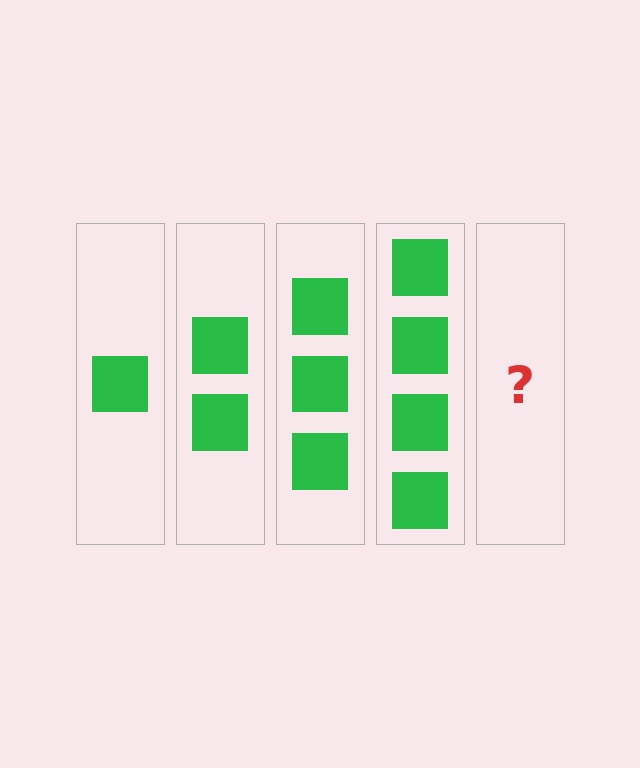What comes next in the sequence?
The next element should be 5 squares.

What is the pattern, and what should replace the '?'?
The pattern is that each step adds one more square. The '?' should be 5 squares.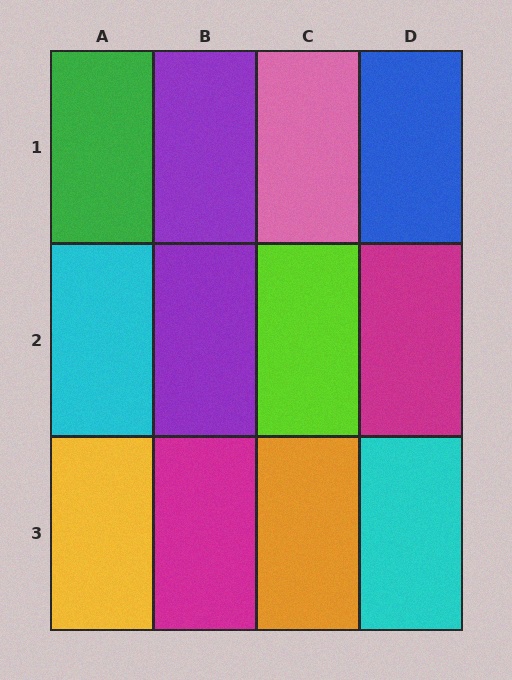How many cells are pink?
1 cell is pink.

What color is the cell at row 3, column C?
Orange.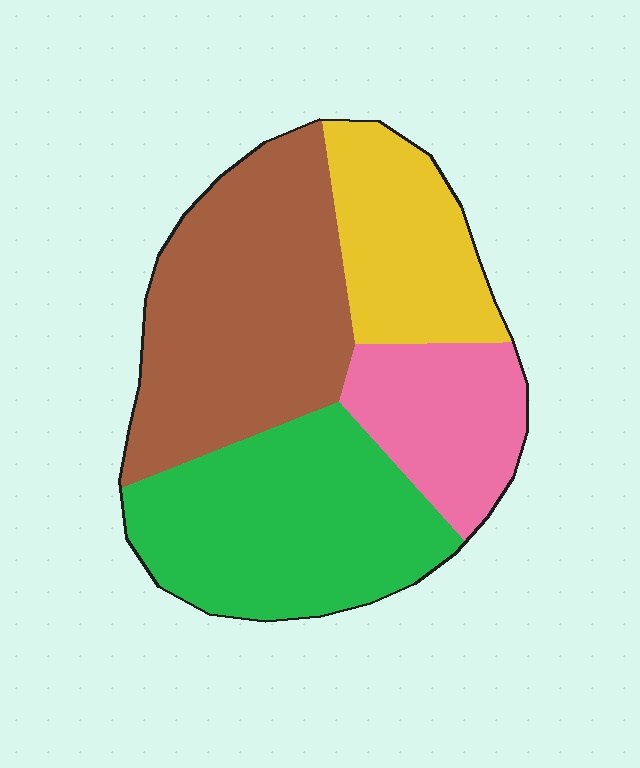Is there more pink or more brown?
Brown.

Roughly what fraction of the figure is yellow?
Yellow covers roughly 20% of the figure.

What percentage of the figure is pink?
Pink takes up about one sixth (1/6) of the figure.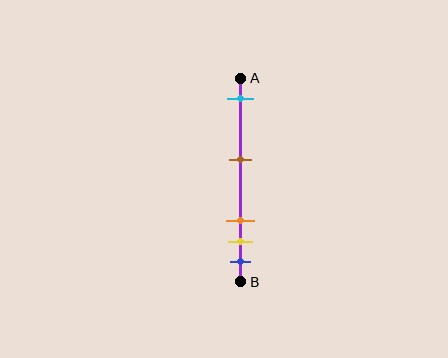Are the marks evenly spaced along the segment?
No, the marks are not evenly spaced.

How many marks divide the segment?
There are 5 marks dividing the segment.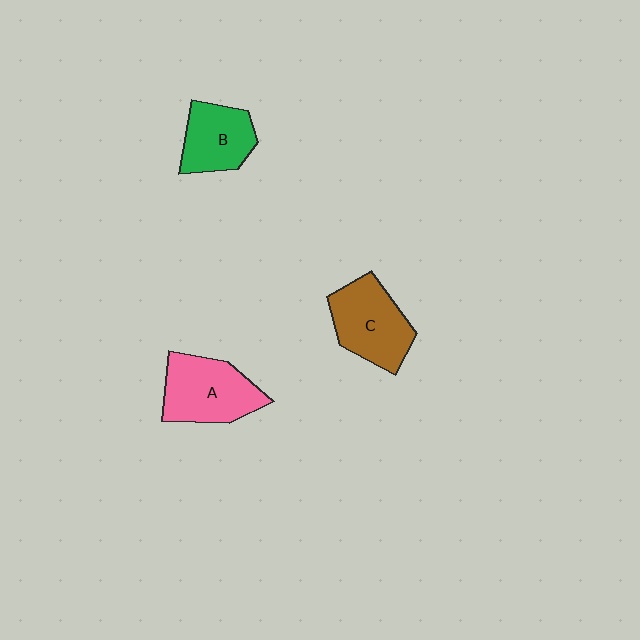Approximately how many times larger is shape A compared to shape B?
Approximately 1.3 times.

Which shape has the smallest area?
Shape B (green).